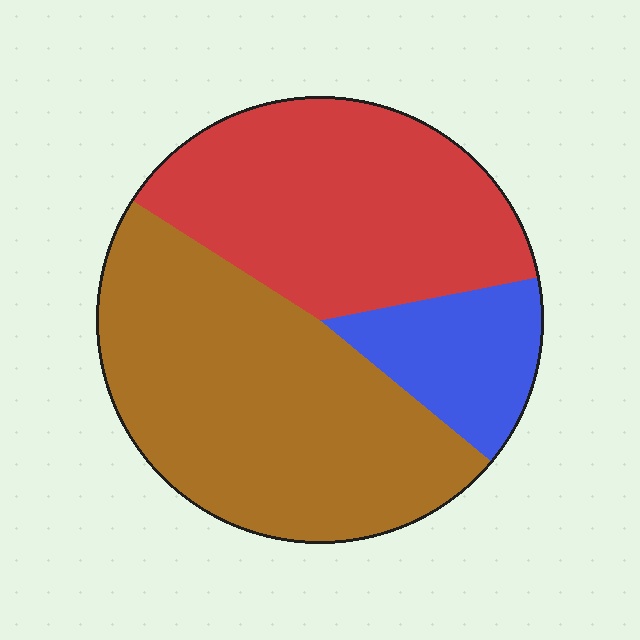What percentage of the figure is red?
Red takes up about three eighths (3/8) of the figure.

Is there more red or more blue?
Red.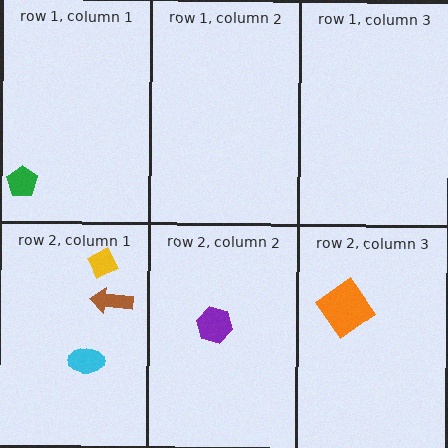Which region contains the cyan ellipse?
The row 2, column 1 region.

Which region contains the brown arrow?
The row 2, column 1 region.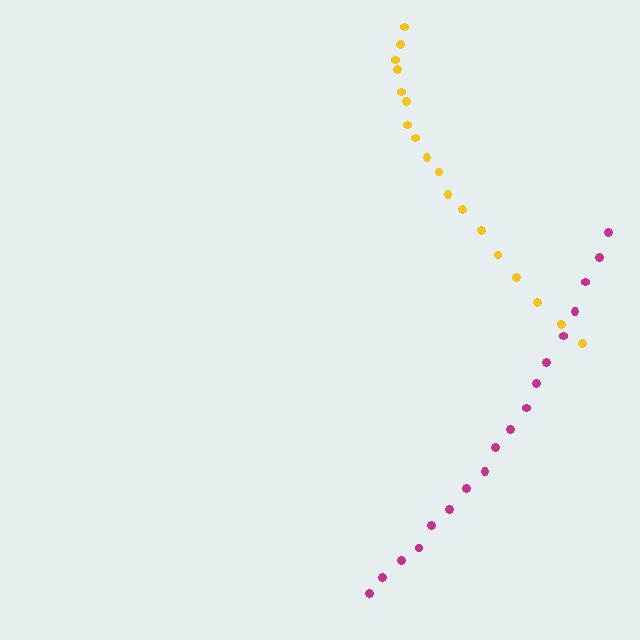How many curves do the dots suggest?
There are 2 distinct paths.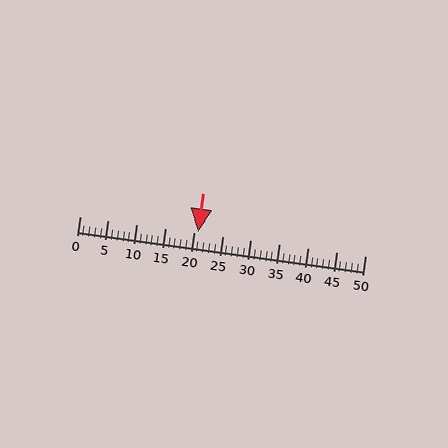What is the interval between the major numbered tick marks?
The major tick marks are spaced 5 units apart.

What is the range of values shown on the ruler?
The ruler shows values from 0 to 50.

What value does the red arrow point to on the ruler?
The red arrow points to approximately 21.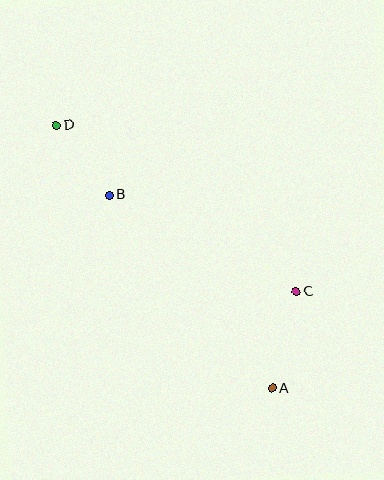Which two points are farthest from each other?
Points A and D are farthest from each other.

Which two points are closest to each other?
Points B and D are closest to each other.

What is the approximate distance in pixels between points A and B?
The distance between A and B is approximately 253 pixels.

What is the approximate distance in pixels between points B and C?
The distance between B and C is approximately 211 pixels.